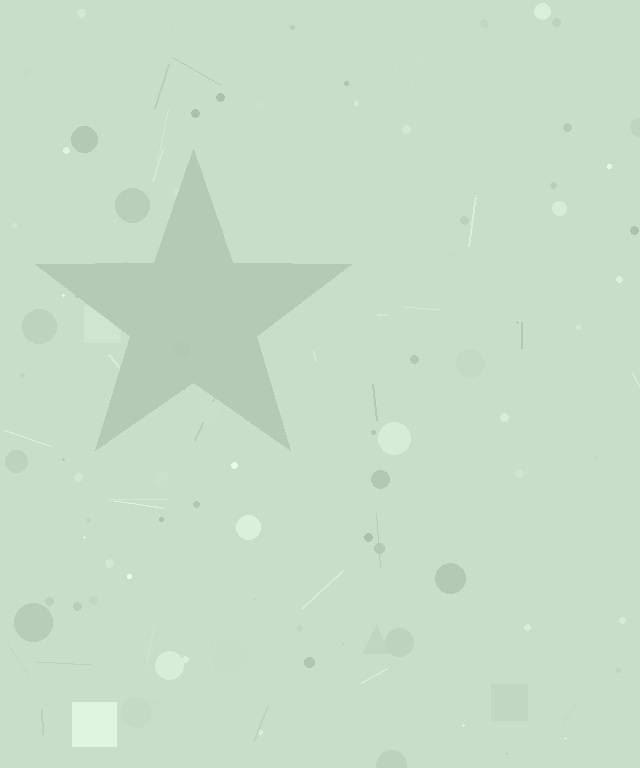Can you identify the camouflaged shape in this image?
The camouflaged shape is a star.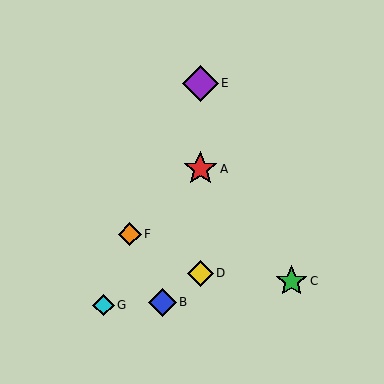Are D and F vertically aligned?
No, D is at x≈200 and F is at x≈130.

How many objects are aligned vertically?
3 objects (A, D, E) are aligned vertically.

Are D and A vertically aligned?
Yes, both are at x≈200.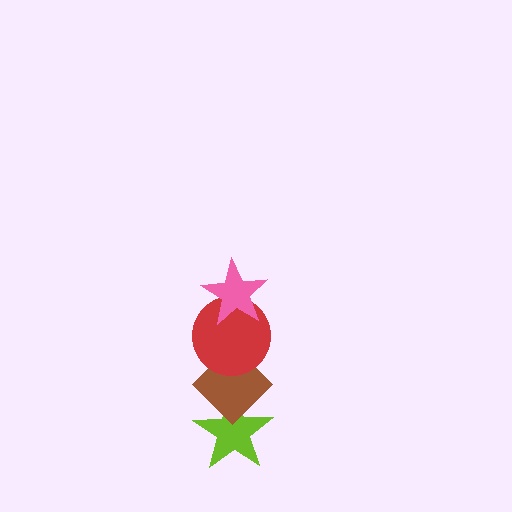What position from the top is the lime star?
The lime star is 4th from the top.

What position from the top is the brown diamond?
The brown diamond is 3rd from the top.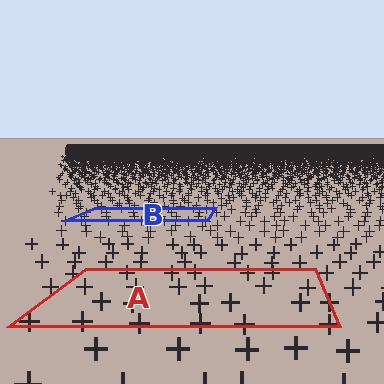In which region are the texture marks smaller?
The texture marks are smaller in region B, because it is farther away.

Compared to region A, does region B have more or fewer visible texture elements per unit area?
Region B has more texture elements per unit area — they are packed more densely because it is farther away.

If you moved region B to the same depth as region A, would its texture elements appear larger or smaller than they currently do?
They would appear larger. At a closer depth, the same texture elements are projected at a bigger on-screen size.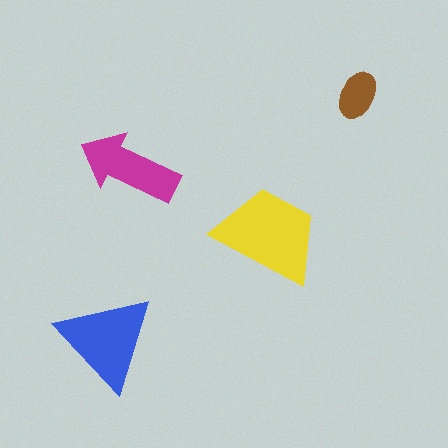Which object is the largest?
The yellow trapezoid.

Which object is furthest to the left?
The blue triangle is leftmost.